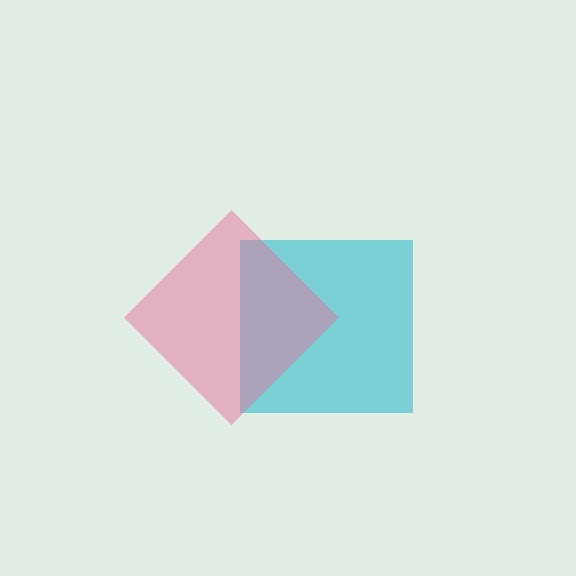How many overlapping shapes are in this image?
There are 2 overlapping shapes in the image.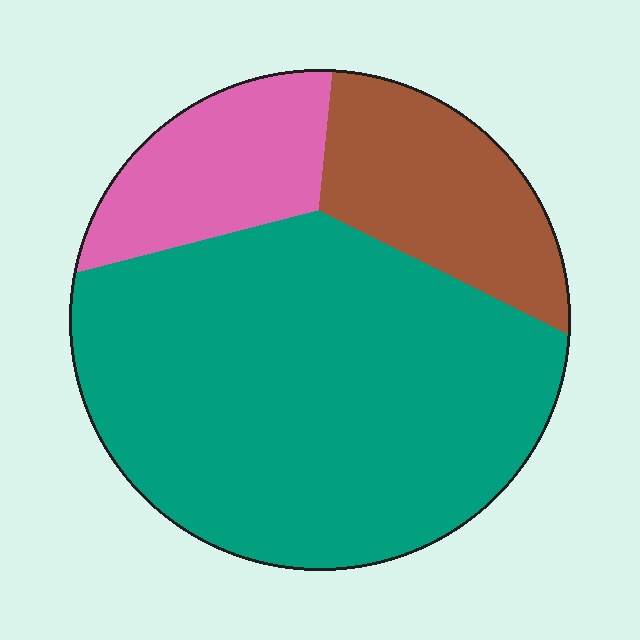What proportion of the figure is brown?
Brown covers around 20% of the figure.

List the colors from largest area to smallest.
From largest to smallest: teal, brown, pink.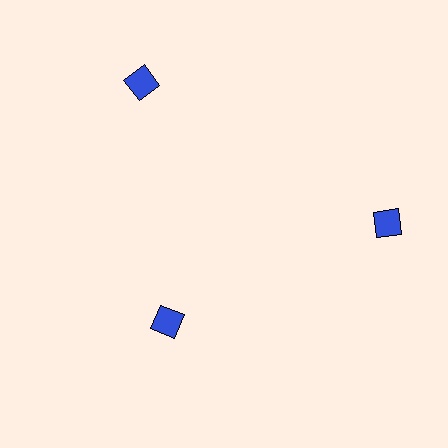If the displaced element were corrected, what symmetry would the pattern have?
It would have 3-fold rotational symmetry — the pattern would map onto itself every 120 degrees.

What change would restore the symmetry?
The symmetry would be restored by moving it outward, back onto the ring so that all 3 squares sit at equal angles and equal distance from the center.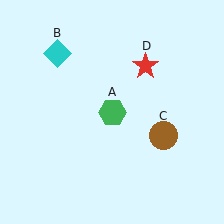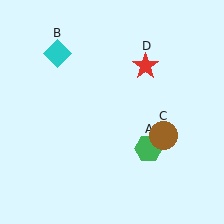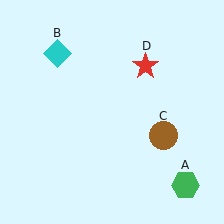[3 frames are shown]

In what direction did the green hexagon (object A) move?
The green hexagon (object A) moved down and to the right.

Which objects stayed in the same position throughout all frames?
Cyan diamond (object B) and brown circle (object C) and red star (object D) remained stationary.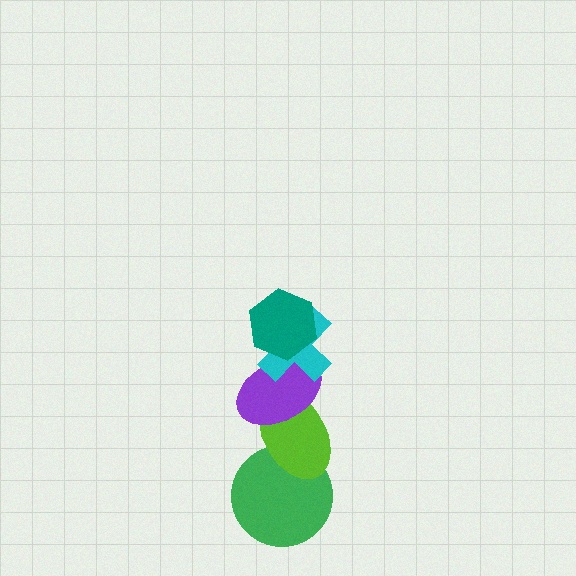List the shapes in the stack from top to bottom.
From top to bottom: the teal hexagon, the cyan cross, the purple ellipse, the lime ellipse, the green circle.